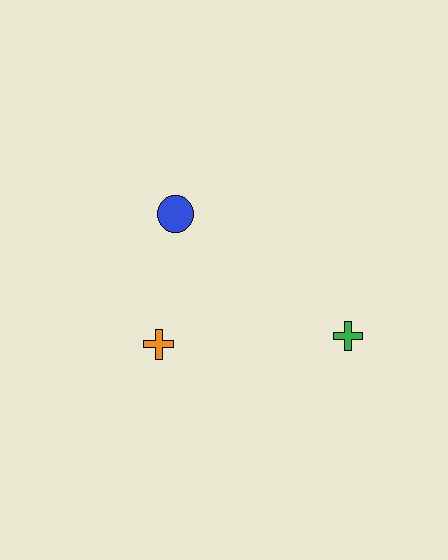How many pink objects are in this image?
There are no pink objects.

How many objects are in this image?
There are 3 objects.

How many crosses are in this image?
There are 2 crosses.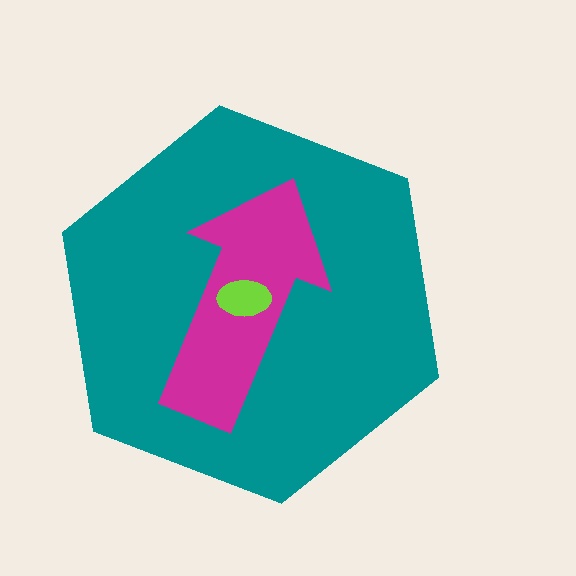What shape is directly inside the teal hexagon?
The magenta arrow.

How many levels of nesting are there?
3.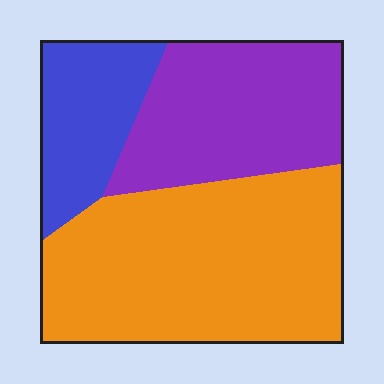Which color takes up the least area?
Blue, at roughly 20%.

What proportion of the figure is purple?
Purple covers roughly 30% of the figure.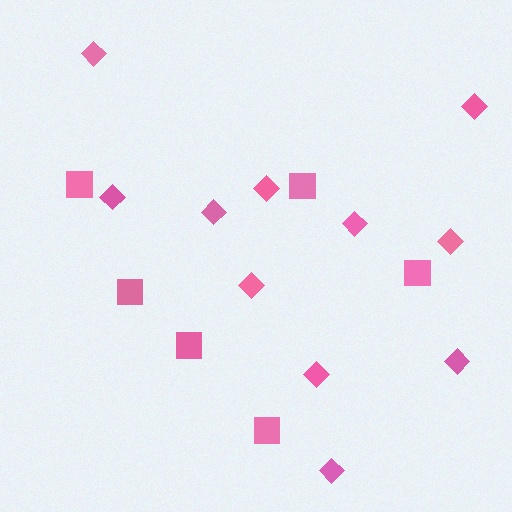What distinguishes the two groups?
There are 2 groups: one group of diamonds (11) and one group of squares (6).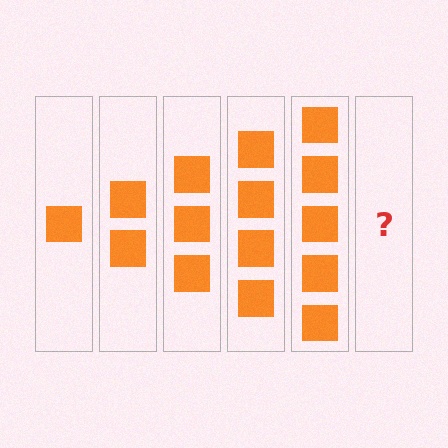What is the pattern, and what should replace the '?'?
The pattern is that each step adds one more square. The '?' should be 6 squares.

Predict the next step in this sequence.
The next step is 6 squares.